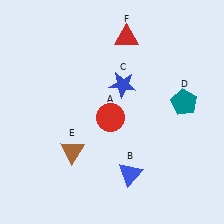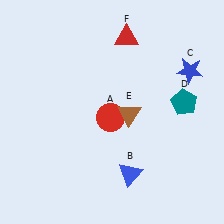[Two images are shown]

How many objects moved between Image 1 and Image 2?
2 objects moved between the two images.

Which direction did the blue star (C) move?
The blue star (C) moved right.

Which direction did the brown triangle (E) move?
The brown triangle (E) moved right.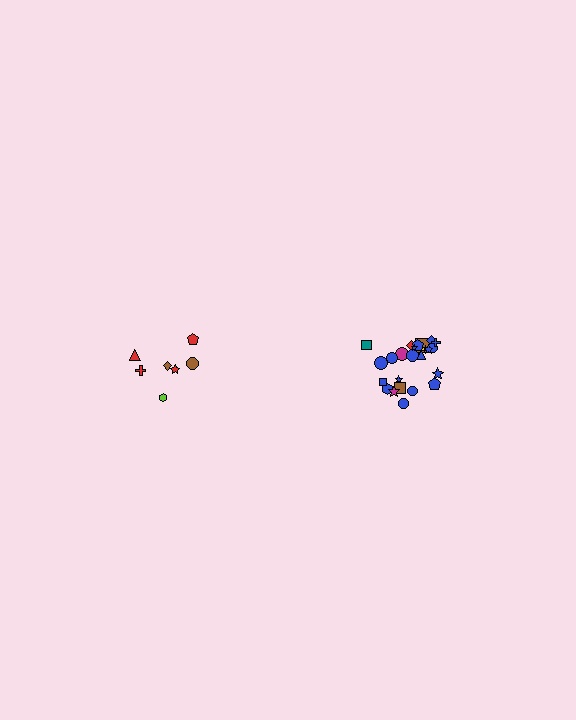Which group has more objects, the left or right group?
The right group.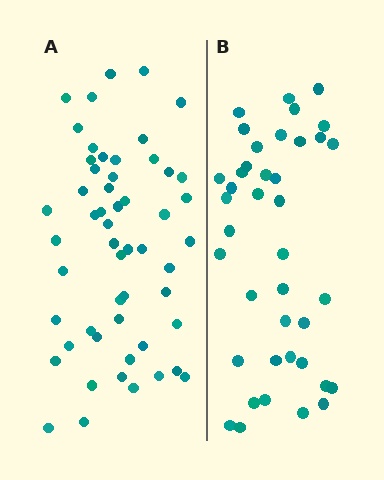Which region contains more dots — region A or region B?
Region A (the left region) has more dots.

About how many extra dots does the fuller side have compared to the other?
Region A has approximately 15 more dots than region B.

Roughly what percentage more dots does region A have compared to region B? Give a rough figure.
About 35% more.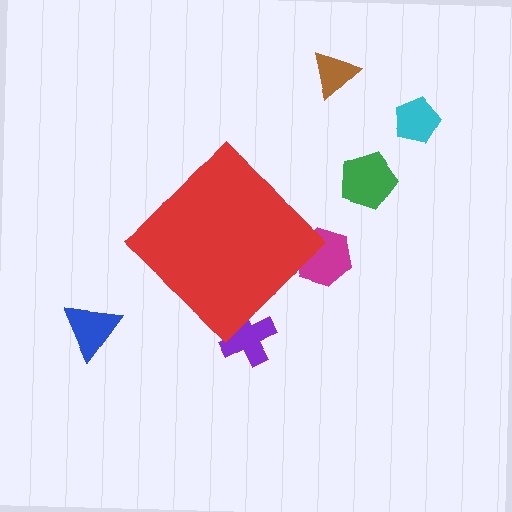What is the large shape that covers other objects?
A red diamond.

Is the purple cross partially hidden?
Yes, the purple cross is partially hidden behind the red diamond.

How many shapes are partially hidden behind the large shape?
2 shapes are partially hidden.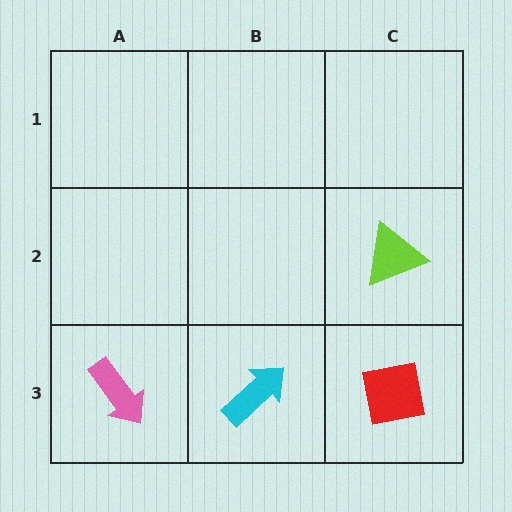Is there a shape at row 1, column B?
No, that cell is empty.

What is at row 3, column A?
A pink arrow.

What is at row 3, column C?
A red square.